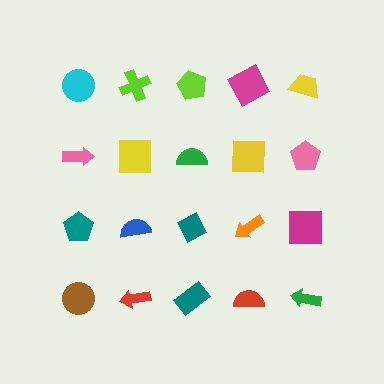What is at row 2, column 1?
A pink arrow.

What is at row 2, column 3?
A green semicircle.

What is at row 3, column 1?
A teal pentagon.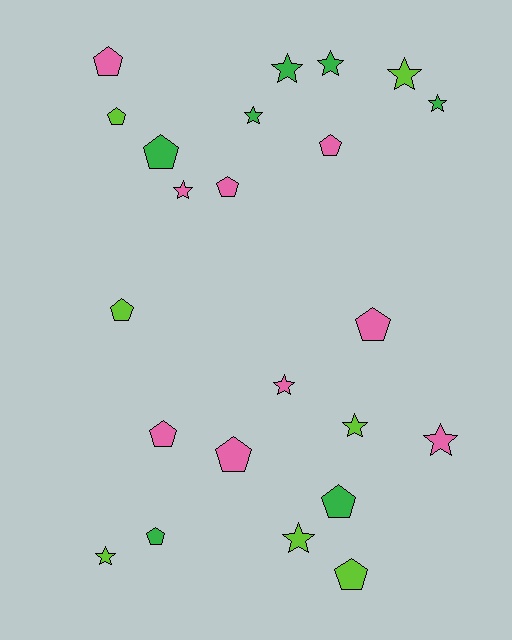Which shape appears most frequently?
Pentagon, with 12 objects.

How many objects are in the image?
There are 23 objects.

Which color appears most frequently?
Pink, with 9 objects.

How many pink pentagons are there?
There are 6 pink pentagons.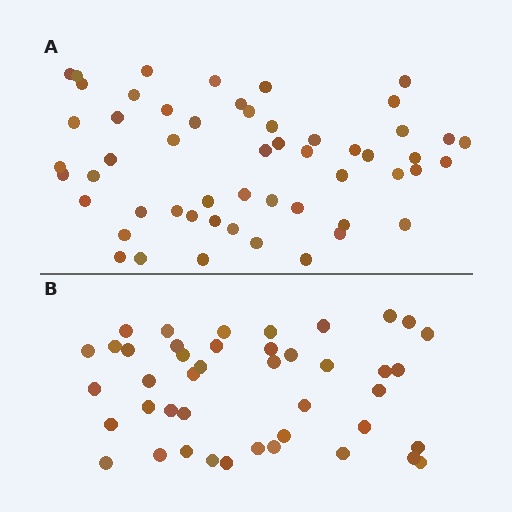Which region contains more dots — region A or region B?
Region A (the top region) has more dots.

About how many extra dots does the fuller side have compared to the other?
Region A has roughly 12 or so more dots than region B.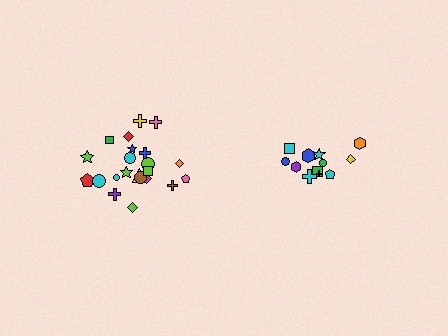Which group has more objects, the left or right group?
The left group.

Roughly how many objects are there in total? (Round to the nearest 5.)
Roughly 35 objects in total.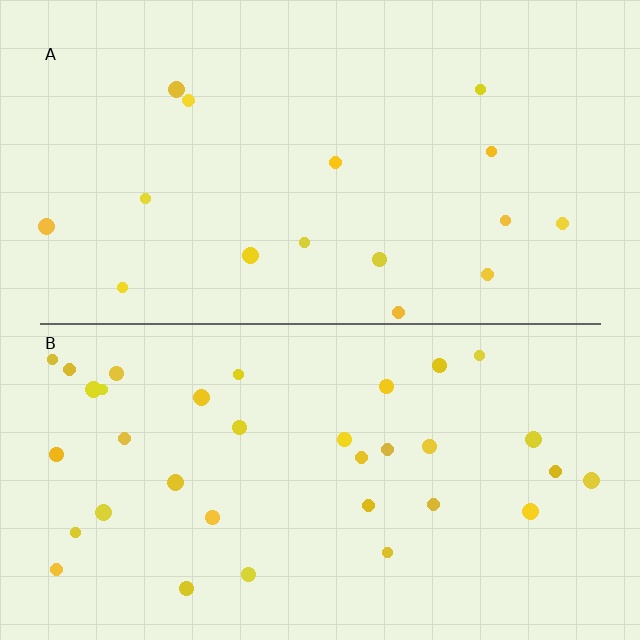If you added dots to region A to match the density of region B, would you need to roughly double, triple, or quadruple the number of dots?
Approximately double.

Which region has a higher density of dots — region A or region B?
B (the bottom).